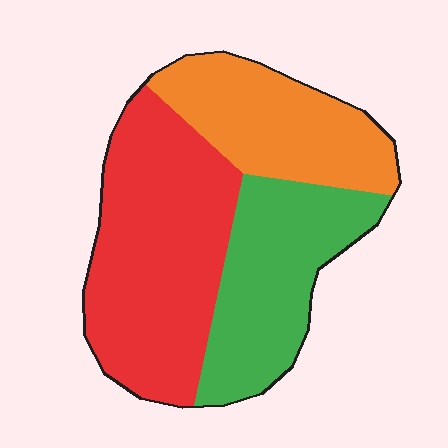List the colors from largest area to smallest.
From largest to smallest: red, green, orange.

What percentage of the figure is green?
Green covers around 30% of the figure.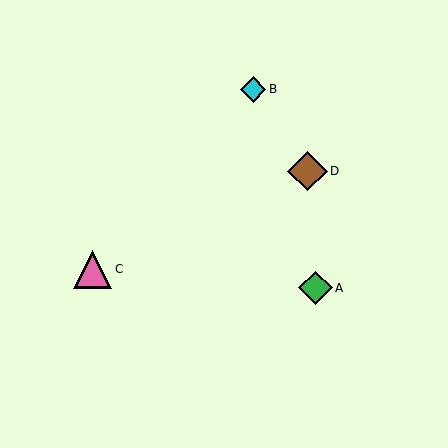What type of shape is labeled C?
Shape C is a pink triangle.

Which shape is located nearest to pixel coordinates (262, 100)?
The cyan diamond (labeled B) at (253, 89) is nearest to that location.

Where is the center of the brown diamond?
The center of the brown diamond is at (308, 171).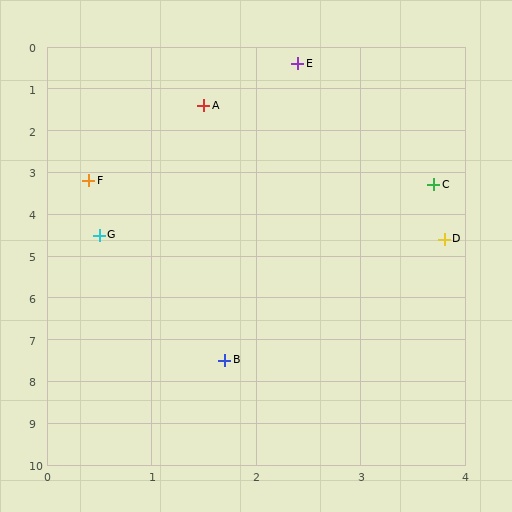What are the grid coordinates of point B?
Point B is at approximately (1.7, 7.5).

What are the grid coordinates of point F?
Point F is at approximately (0.4, 3.2).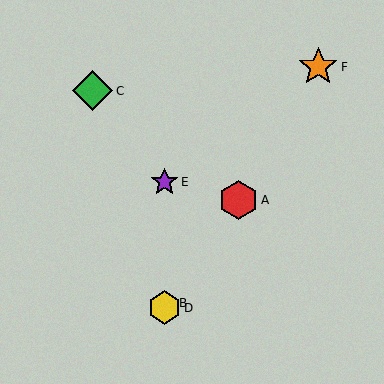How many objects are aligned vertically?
3 objects (B, D, E) are aligned vertically.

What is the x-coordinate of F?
Object F is at x≈318.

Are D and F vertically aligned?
No, D is at x≈165 and F is at x≈318.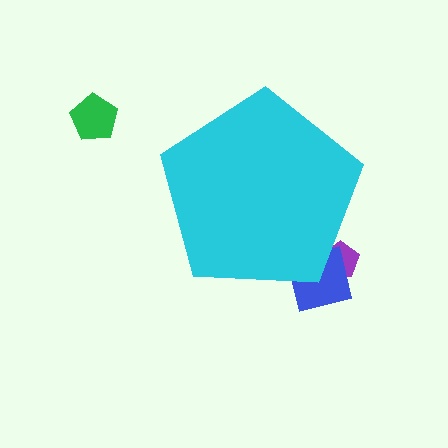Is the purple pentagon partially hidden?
Yes, the purple pentagon is partially hidden behind the cyan pentagon.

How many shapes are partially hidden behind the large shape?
2 shapes are partially hidden.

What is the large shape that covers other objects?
A cyan pentagon.